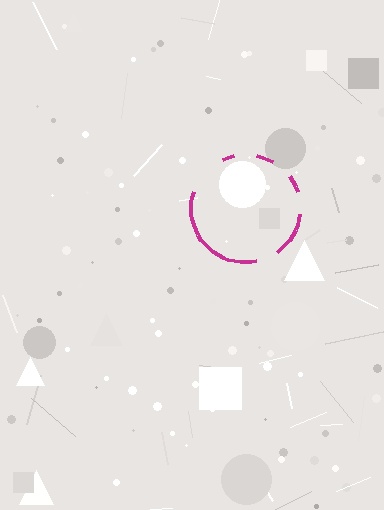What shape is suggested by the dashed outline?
The dashed outline suggests a circle.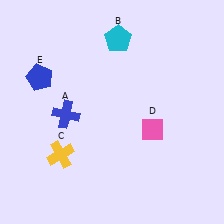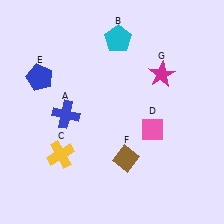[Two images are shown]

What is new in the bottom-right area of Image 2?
A brown diamond (F) was added in the bottom-right area of Image 2.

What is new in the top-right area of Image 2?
A magenta star (G) was added in the top-right area of Image 2.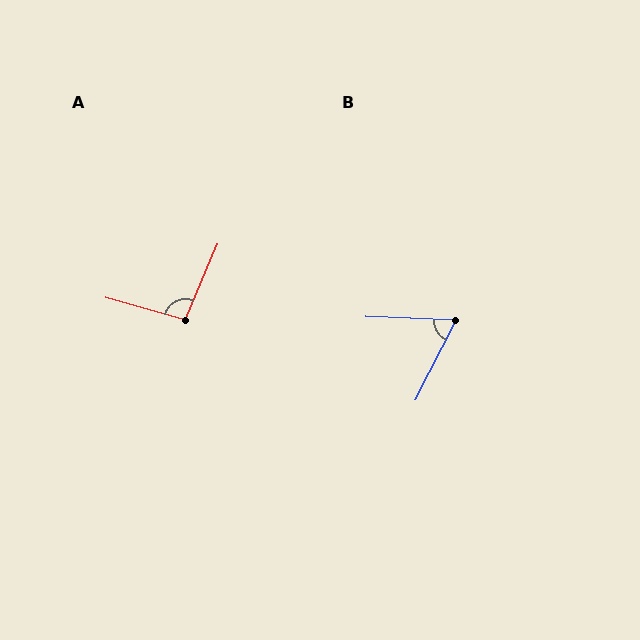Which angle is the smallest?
B, at approximately 65 degrees.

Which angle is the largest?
A, at approximately 97 degrees.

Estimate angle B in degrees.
Approximately 65 degrees.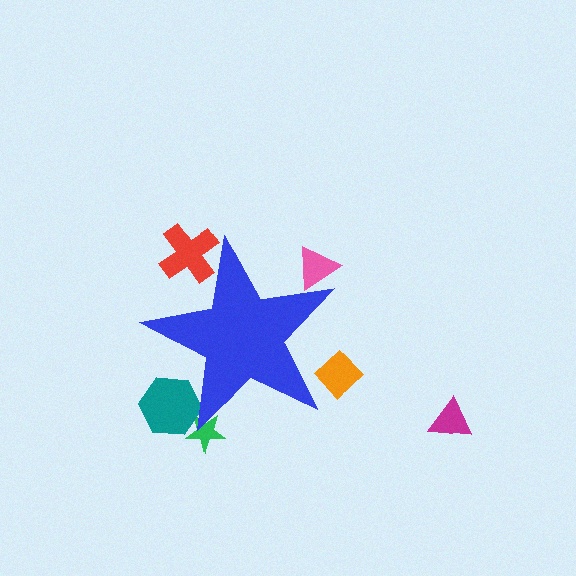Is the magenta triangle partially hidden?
No, the magenta triangle is fully visible.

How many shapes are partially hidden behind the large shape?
5 shapes are partially hidden.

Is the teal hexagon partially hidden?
Yes, the teal hexagon is partially hidden behind the blue star.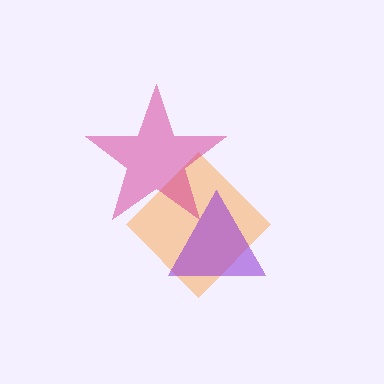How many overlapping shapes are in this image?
There are 3 overlapping shapes in the image.